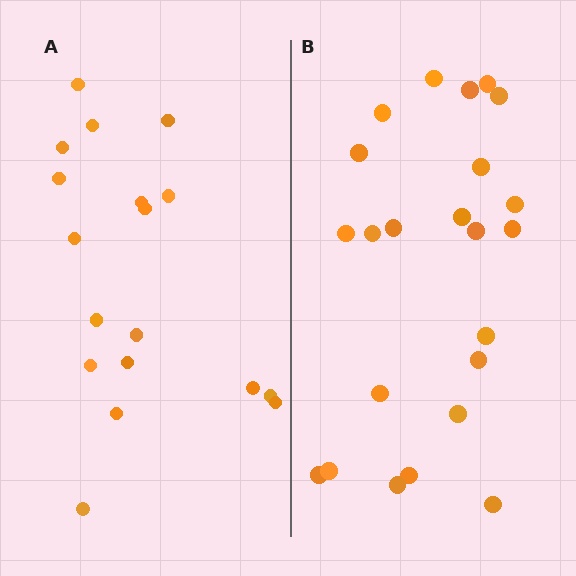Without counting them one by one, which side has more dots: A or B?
Region B (the right region) has more dots.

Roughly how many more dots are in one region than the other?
Region B has about 5 more dots than region A.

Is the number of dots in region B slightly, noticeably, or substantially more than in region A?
Region B has noticeably more, but not dramatically so. The ratio is roughly 1.3 to 1.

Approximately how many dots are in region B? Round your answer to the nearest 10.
About 20 dots. (The exact count is 23, which rounds to 20.)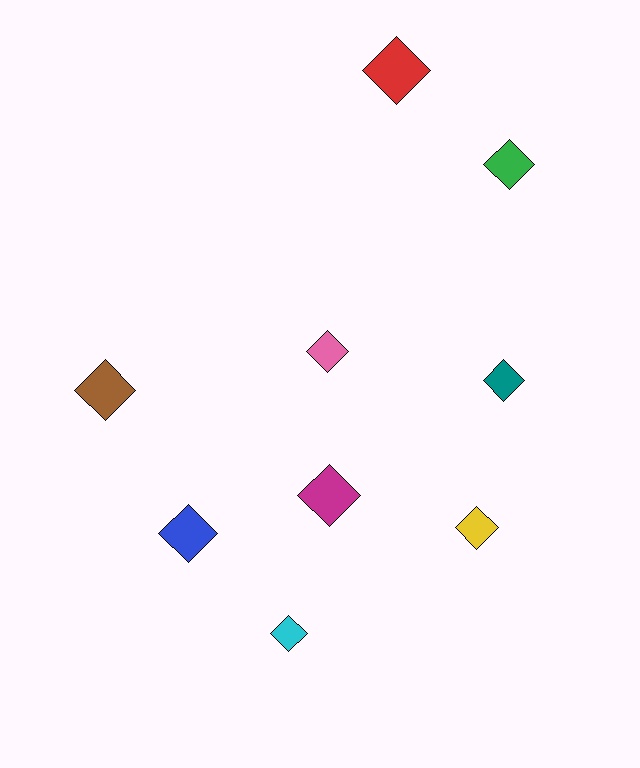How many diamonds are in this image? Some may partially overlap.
There are 9 diamonds.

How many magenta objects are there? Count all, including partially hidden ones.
There is 1 magenta object.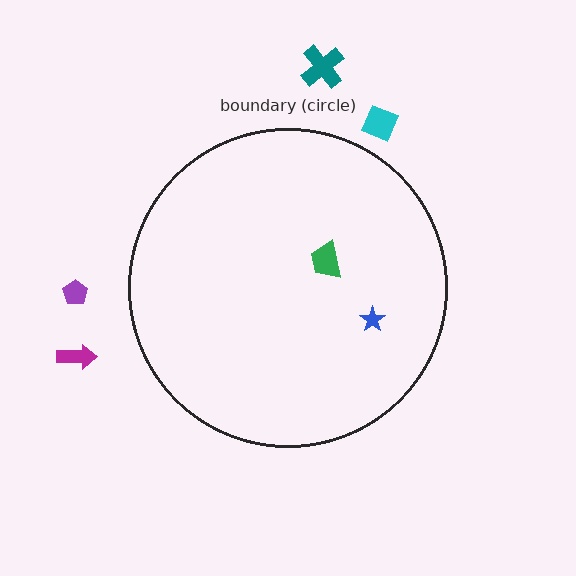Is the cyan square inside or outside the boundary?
Outside.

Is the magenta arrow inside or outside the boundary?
Outside.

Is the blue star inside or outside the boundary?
Inside.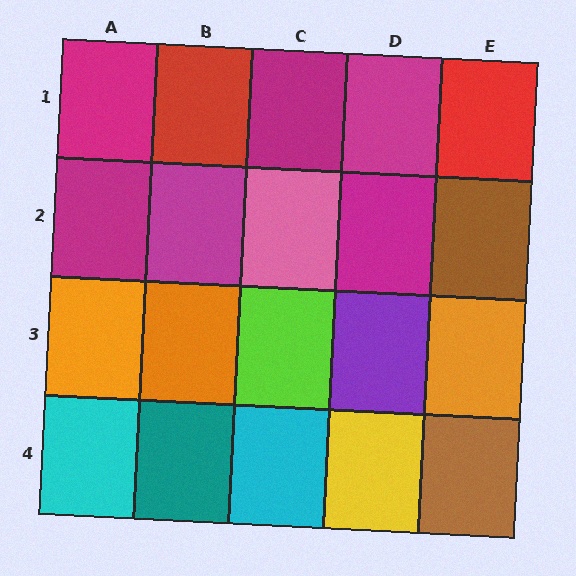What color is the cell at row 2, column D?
Magenta.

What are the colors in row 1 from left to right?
Magenta, red, magenta, magenta, red.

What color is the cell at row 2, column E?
Brown.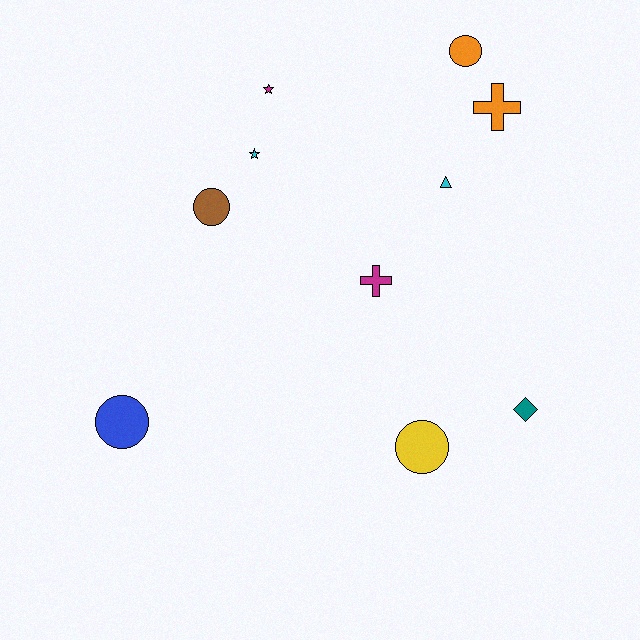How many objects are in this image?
There are 10 objects.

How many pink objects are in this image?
There are no pink objects.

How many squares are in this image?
There are no squares.